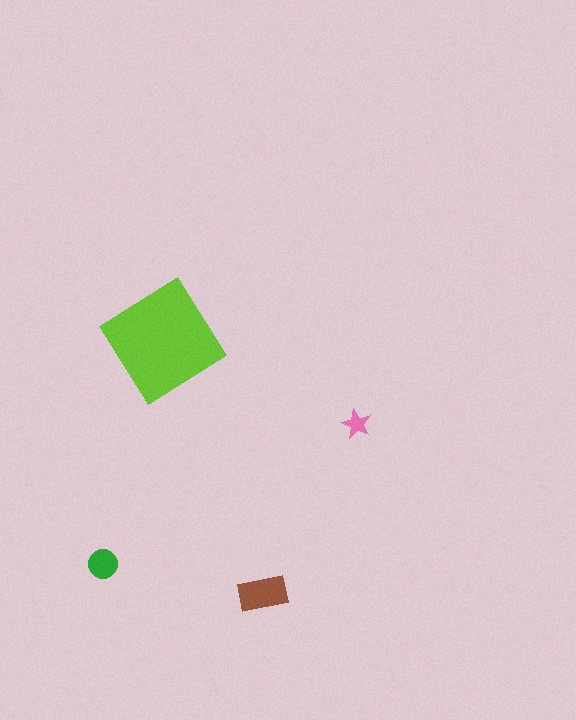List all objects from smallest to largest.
The pink star, the green circle, the brown rectangle, the lime diamond.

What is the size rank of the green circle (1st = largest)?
3rd.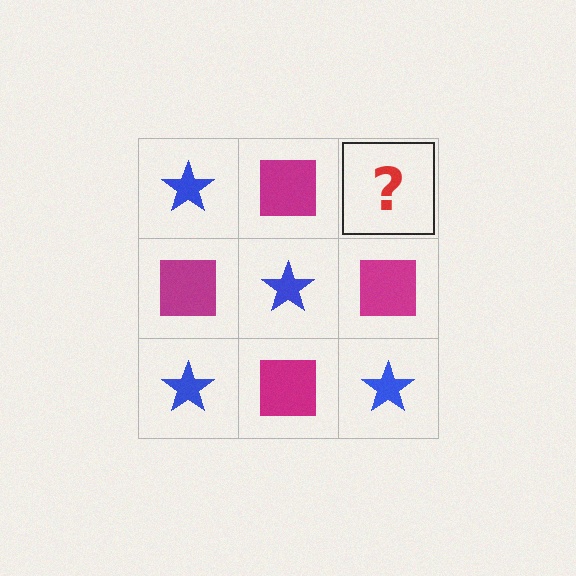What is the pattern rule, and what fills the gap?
The rule is that it alternates blue star and magenta square in a checkerboard pattern. The gap should be filled with a blue star.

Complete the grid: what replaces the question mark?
The question mark should be replaced with a blue star.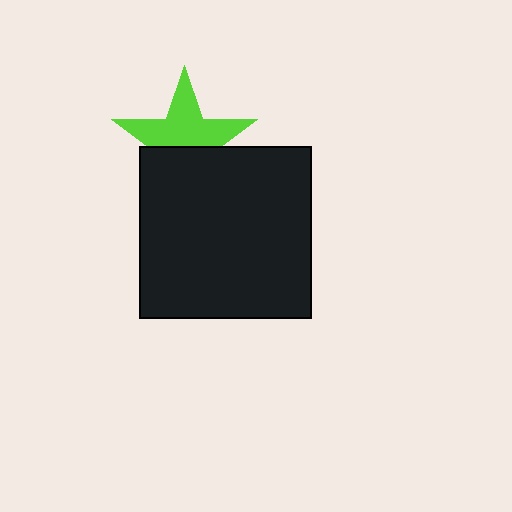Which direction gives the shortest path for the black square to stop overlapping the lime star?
Moving down gives the shortest separation.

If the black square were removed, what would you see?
You would see the complete lime star.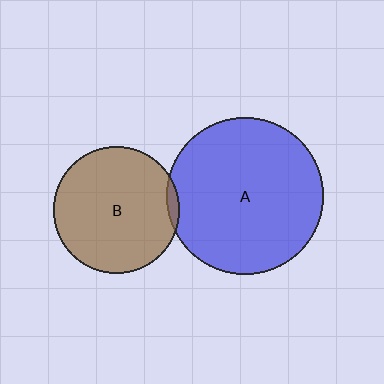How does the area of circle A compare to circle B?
Approximately 1.5 times.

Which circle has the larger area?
Circle A (blue).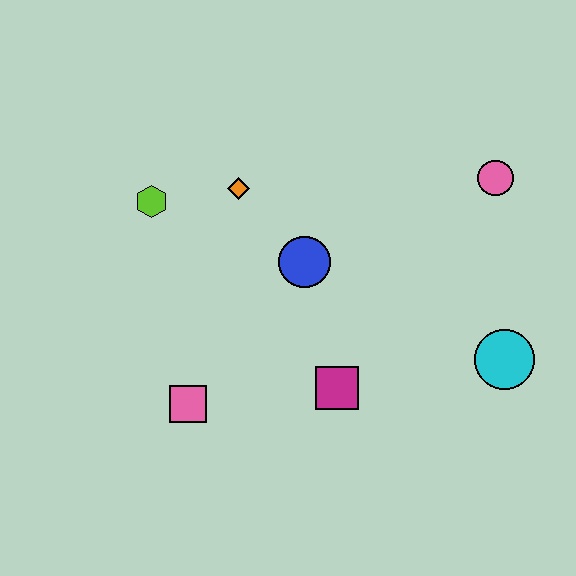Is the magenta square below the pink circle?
Yes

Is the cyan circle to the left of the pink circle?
No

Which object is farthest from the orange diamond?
The cyan circle is farthest from the orange diamond.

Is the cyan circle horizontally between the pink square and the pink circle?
No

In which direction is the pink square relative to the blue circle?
The pink square is below the blue circle.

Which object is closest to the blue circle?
The orange diamond is closest to the blue circle.